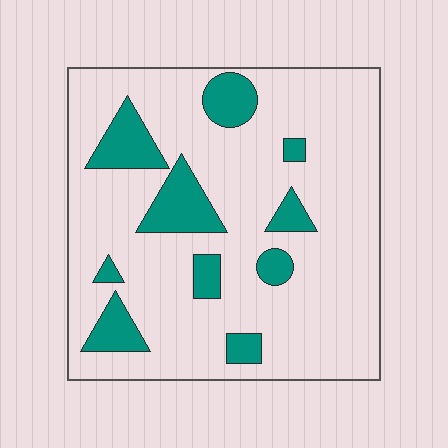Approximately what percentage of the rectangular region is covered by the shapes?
Approximately 20%.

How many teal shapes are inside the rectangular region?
10.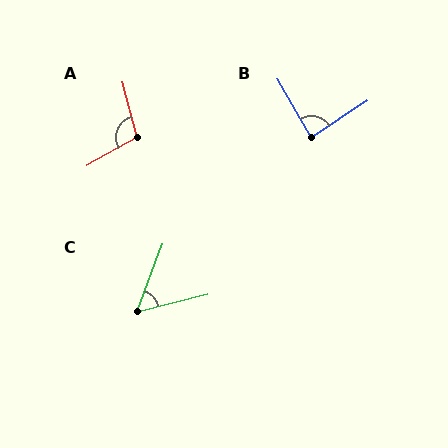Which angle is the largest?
A, at approximately 105 degrees.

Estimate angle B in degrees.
Approximately 86 degrees.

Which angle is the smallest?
C, at approximately 55 degrees.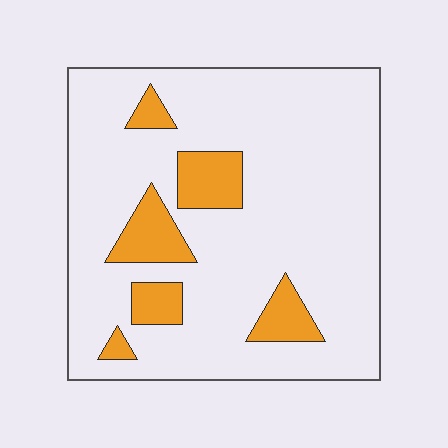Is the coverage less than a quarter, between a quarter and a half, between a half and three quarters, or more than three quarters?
Less than a quarter.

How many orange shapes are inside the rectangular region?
6.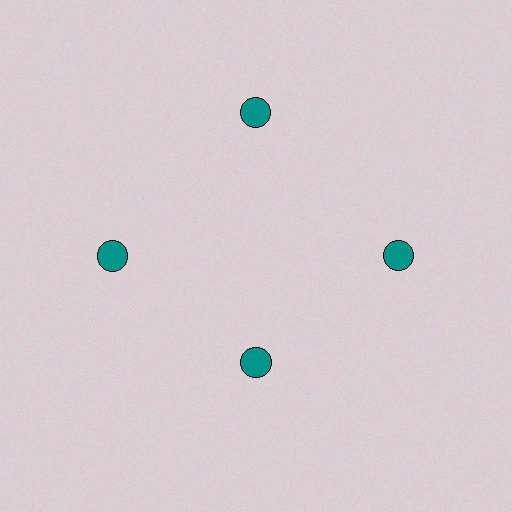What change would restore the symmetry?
The symmetry would be restored by moving it outward, back onto the ring so that all 4 circles sit at equal angles and equal distance from the center.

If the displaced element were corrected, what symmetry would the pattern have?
It would have 4-fold rotational symmetry — the pattern would map onto itself every 90 degrees.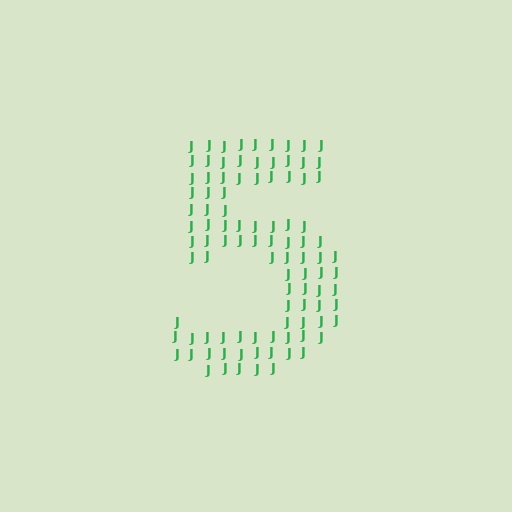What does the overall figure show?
The overall figure shows the digit 5.